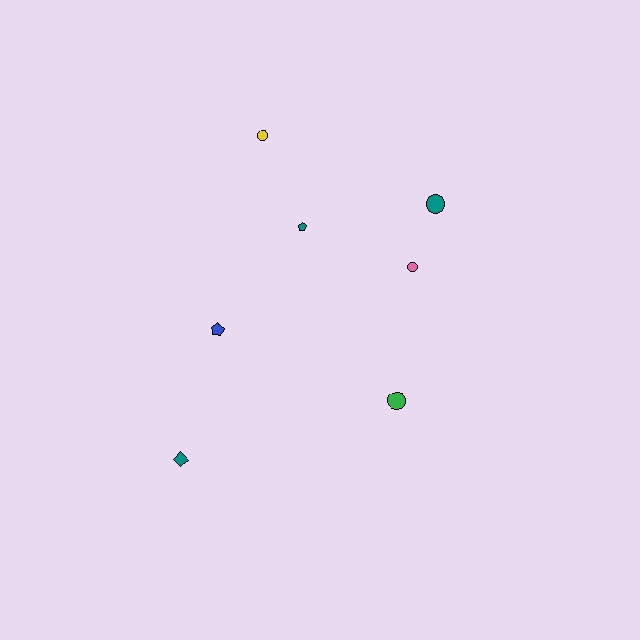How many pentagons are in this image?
There are 2 pentagons.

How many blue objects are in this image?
There is 1 blue object.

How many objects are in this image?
There are 7 objects.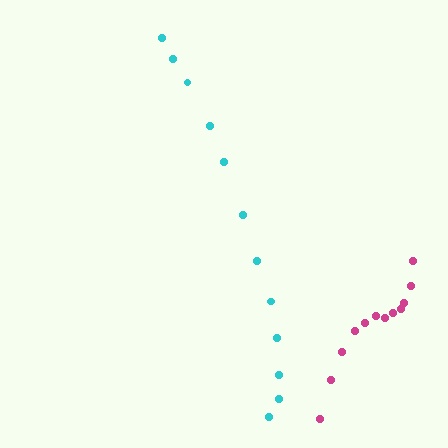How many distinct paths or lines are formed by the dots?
There are 2 distinct paths.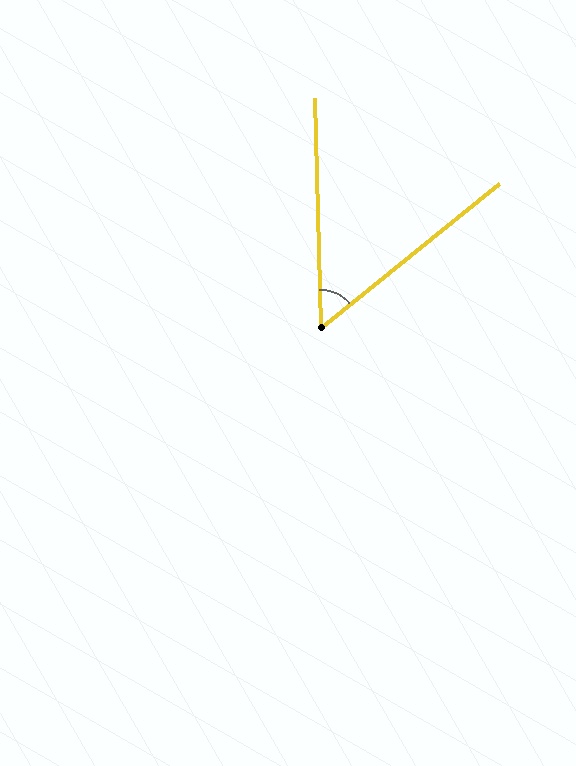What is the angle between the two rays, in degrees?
Approximately 53 degrees.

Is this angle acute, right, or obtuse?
It is acute.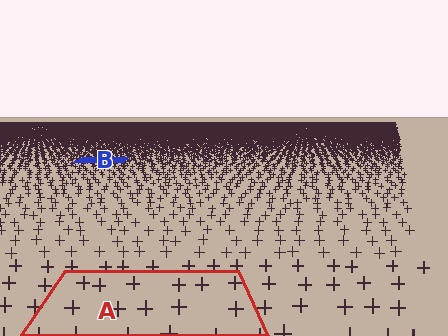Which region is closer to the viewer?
Region A is closer. The texture elements there are larger and more spread out.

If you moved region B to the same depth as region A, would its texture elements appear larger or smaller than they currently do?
They would appear larger. At a closer depth, the same texture elements are projected at a bigger on-screen size.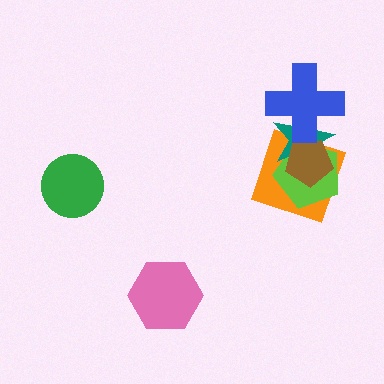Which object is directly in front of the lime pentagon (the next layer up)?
The teal star is directly in front of the lime pentagon.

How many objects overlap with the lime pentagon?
3 objects overlap with the lime pentagon.